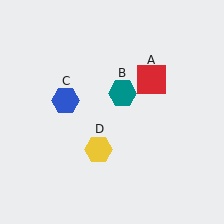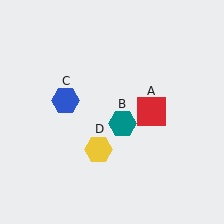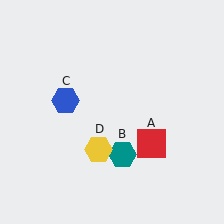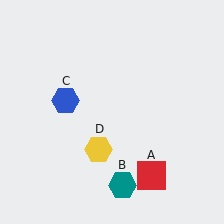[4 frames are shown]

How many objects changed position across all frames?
2 objects changed position: red square (object A), teal hexagon (object B).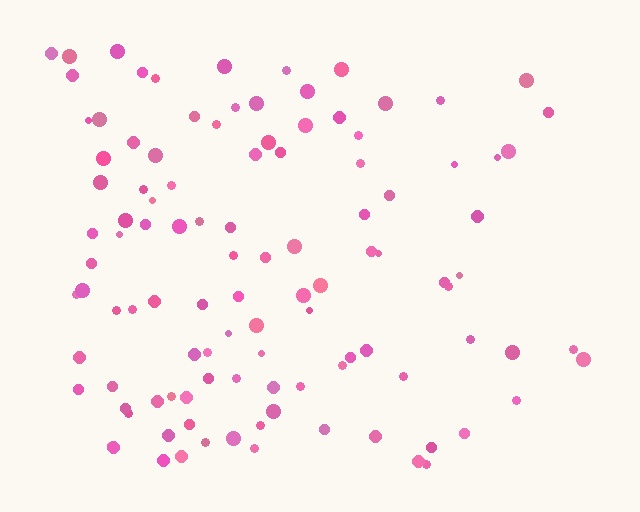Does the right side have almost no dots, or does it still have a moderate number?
Still a moderate number, just noticeably fewer than the left.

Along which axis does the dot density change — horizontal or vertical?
Horizontal.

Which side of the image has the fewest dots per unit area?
The right.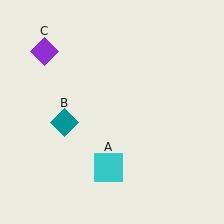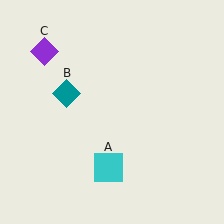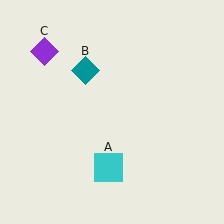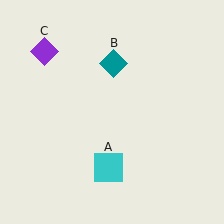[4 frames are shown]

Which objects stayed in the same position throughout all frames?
Cyan square (object A) and purple diamond (object C) remained stationary.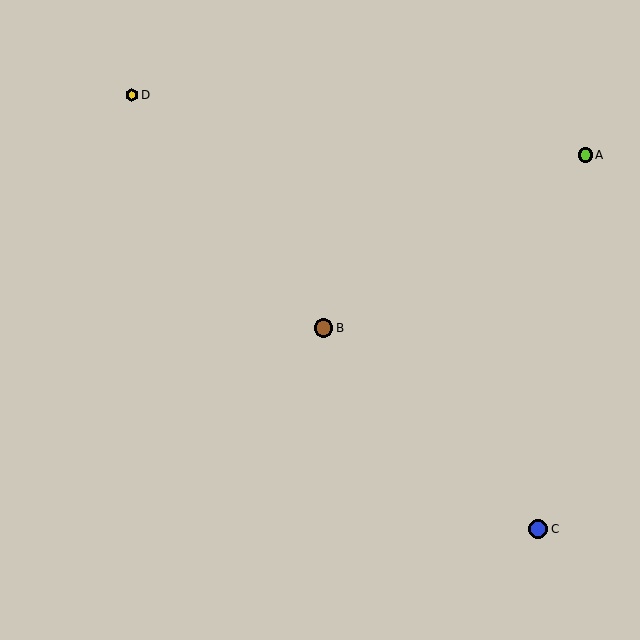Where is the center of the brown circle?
The center of the brown circle is at (324, 328).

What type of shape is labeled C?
Shape C is a blue circle.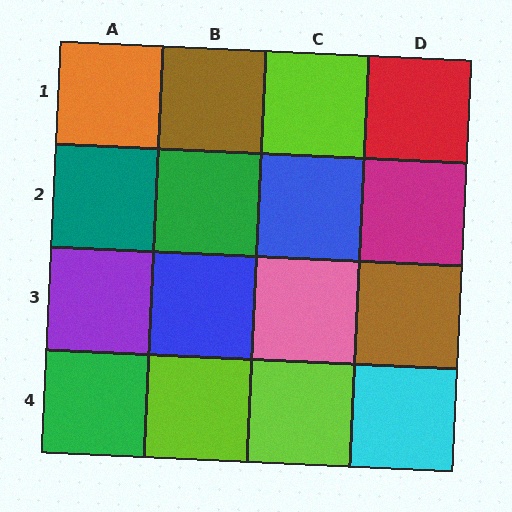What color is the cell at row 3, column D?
Brown.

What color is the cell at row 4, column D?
Cyan.